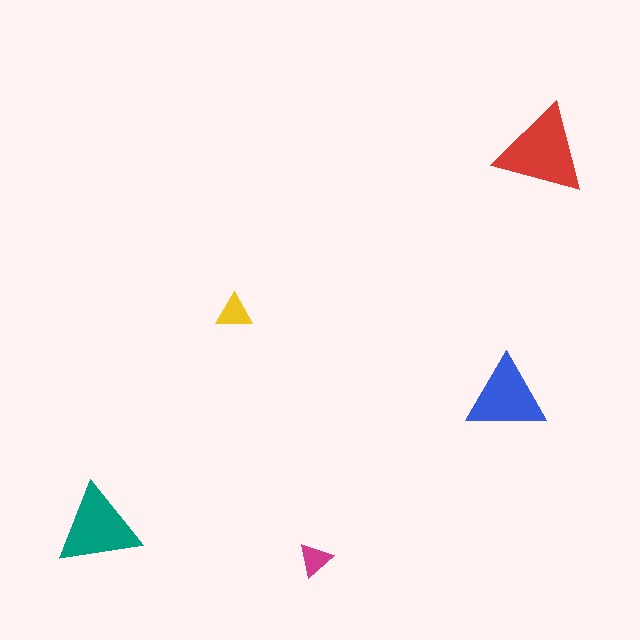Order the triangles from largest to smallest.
the red one, the teal one, the blue one, the yellow one, the magenta one.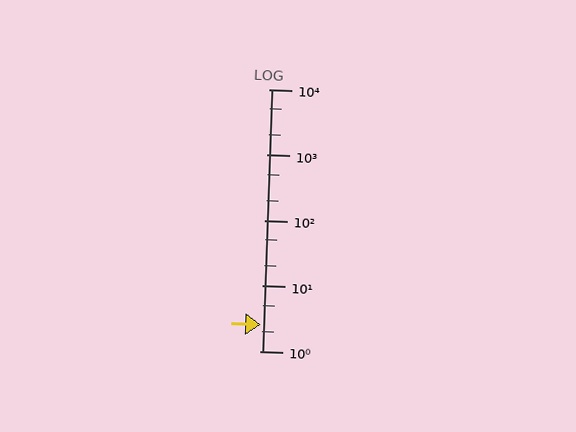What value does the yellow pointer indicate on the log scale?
The pointer indicates approximately 2.5.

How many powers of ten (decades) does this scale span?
The scale spans 4 decades, from 1 to 10000.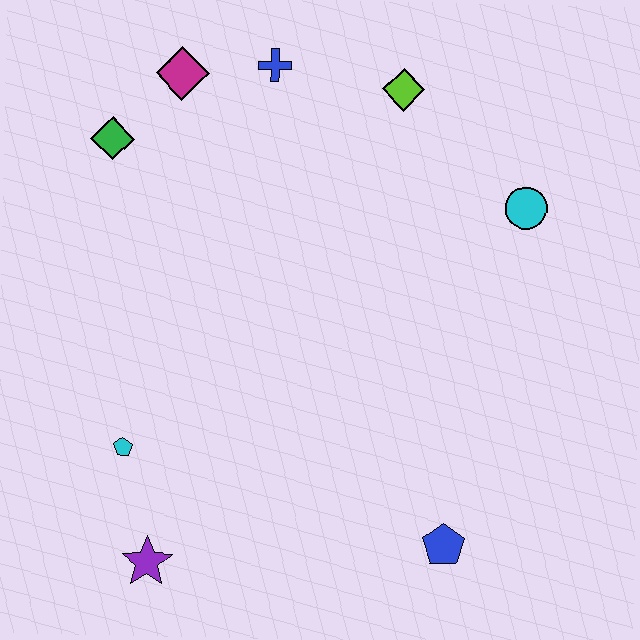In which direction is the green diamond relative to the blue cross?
The green diamond is to the left of the blue cross.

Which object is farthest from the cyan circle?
The purple star is farthest from the cyan circle.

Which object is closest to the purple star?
The cyan pentagon is closest to the purple star.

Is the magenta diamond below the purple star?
No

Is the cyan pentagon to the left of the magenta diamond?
Yes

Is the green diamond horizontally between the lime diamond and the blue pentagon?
No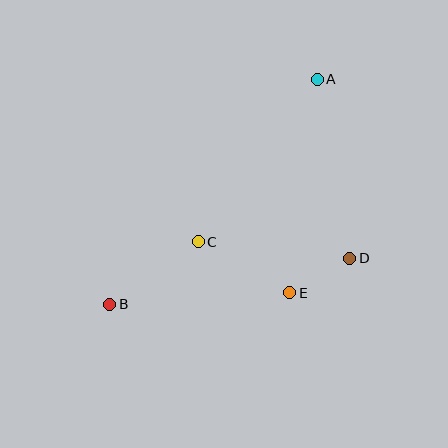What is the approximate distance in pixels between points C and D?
The distance between C and D is approximately 152 pixels.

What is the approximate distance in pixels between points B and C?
The distance between B and C is approximately 108 pixels.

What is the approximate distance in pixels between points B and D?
The distance between B and D is approximately 244 pixels.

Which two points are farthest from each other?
Points A and B are farthest from each other.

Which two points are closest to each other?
Points D and E are closest to each other.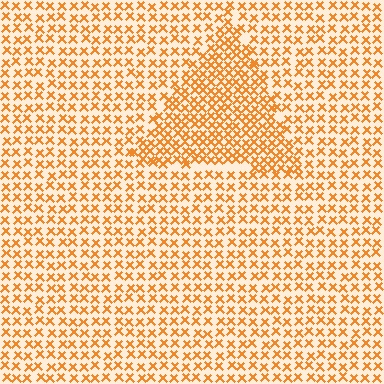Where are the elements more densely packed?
The elements are more densely packed inside the triangle boundary.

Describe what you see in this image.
The image contains small orange elements arranged at two different densities. A triangle-shaped region is visible where the elements are more densely packed than the surrounding area.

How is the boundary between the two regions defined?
The boundary is defined by a change in element density (approximately 1.7x ratio). All elements are the same color, size, and shape.